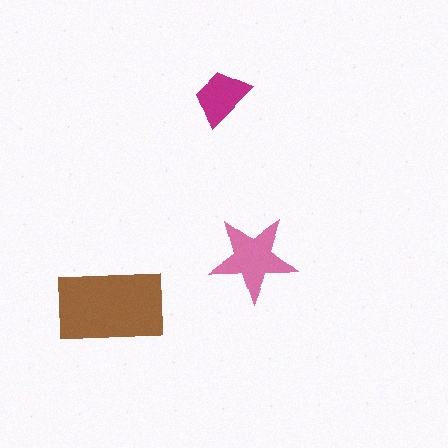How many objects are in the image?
There are 3 objects in the image.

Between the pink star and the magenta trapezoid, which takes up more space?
The pink star.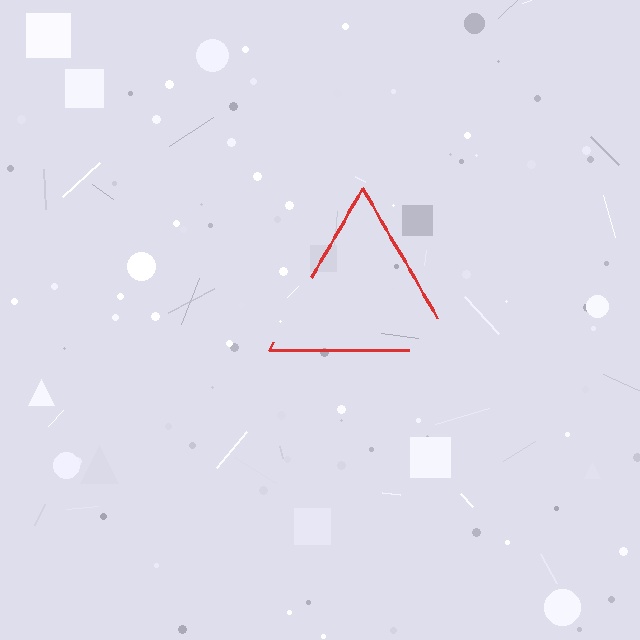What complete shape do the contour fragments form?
The contour fragments form a triangle.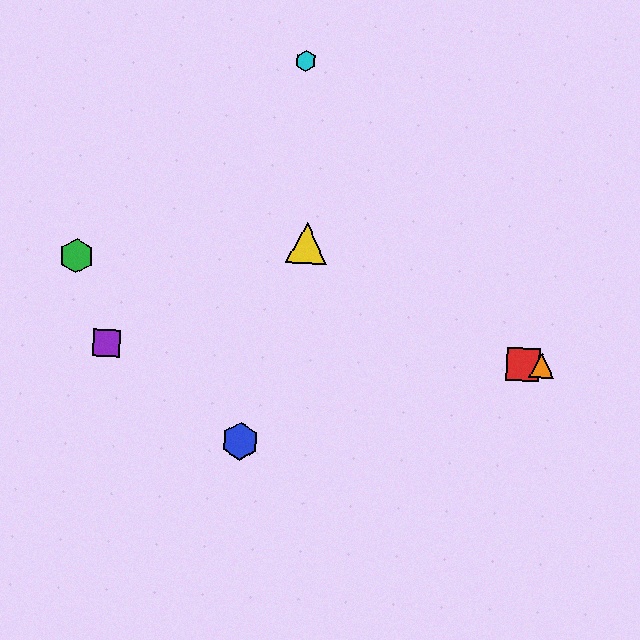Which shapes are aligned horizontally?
The red square, the purple square, the orange triangle are aligned horizontally.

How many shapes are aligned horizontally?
3 shapes (the red square, the purple square, the orange triangle) are aligned horizontally.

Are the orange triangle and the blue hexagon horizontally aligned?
No, the orange triangle is at y≈366 and the blue hexagon is at y≈441.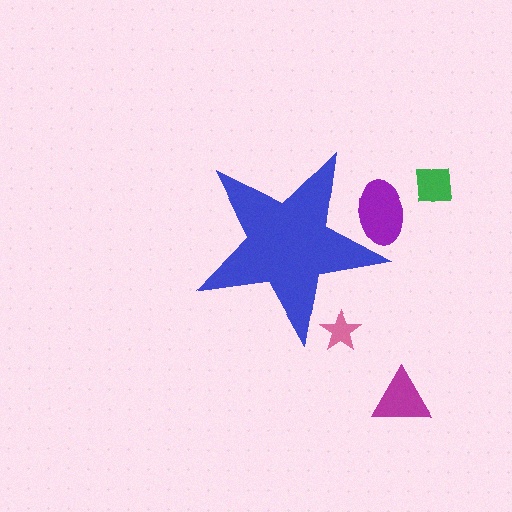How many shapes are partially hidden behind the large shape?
2 shapes are partially hidden.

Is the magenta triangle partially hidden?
No, the magenta triangle is fully visible.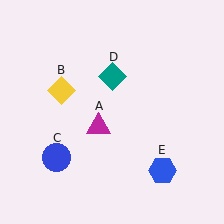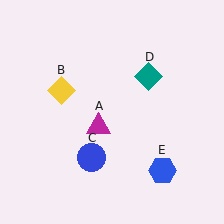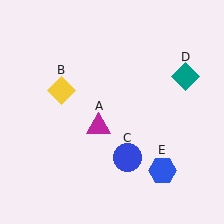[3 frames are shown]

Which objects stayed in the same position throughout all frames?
Magenta triangle (object A) and yellow diamond (object B) and blue hexagon (object E) remained stationary.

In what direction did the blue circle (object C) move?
The blue circle (object C) moved right.